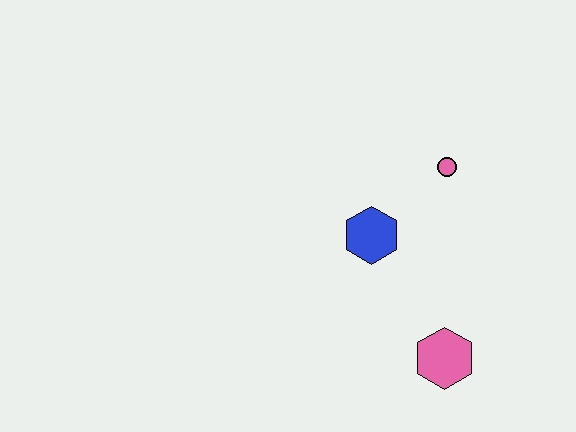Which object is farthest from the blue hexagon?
The pink hexagon is farthest from the blue hexagon.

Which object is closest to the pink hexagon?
The blue hexagon is closest to the pink hexagon.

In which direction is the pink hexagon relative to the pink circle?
The pink hexagon is below the pink circle.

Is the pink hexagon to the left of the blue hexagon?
No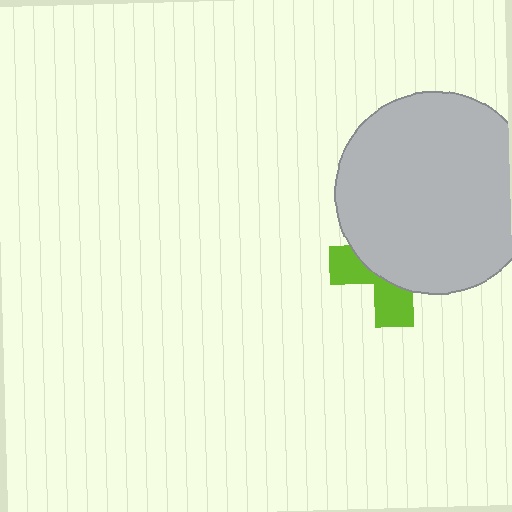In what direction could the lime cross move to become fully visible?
The lime cross could move down. That would shift it out from behind the light gray circle entirely.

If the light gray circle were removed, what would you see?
You would see the complete lime cross.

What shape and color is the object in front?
The object in front is a light gray circle.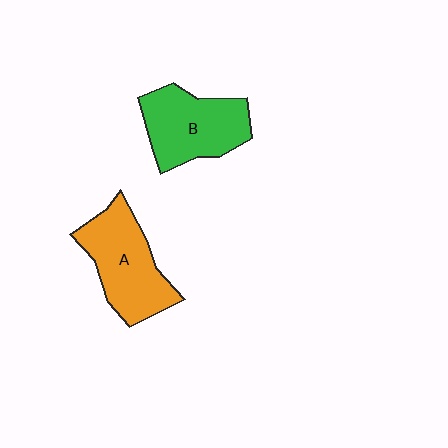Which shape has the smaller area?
Shape B (green).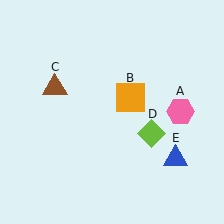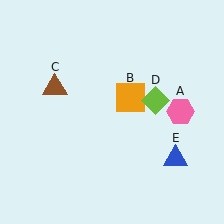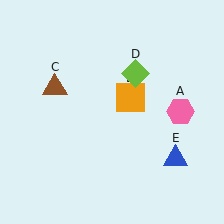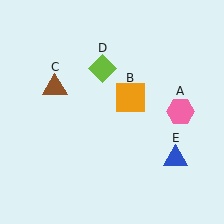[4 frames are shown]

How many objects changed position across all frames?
1 object changed position: lime diamond (object D).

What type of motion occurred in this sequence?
The lime diamond (object D) rotated counterclockwise around the center of the scene.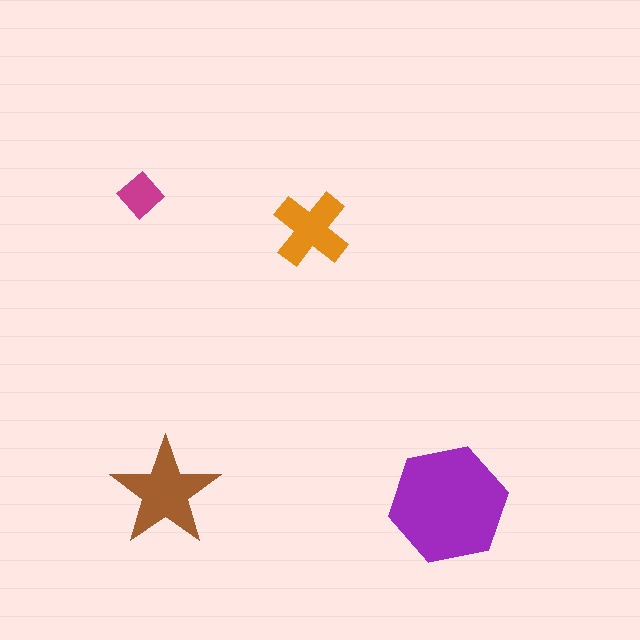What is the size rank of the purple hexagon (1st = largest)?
1st.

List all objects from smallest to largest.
The magenta diamond, the orange cross, the brown star, the purple hexagon.